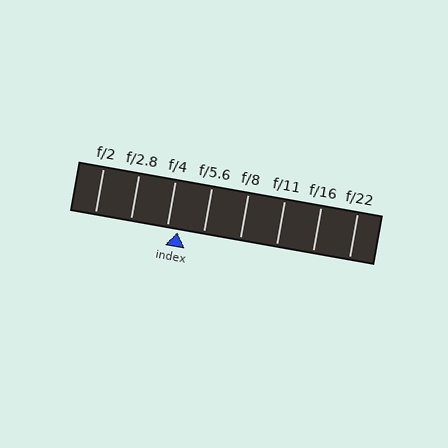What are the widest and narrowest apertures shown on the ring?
The widest aperture shown is f/2 and the narrowest is f/22.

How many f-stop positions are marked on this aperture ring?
There are 8 f-stop positions marked.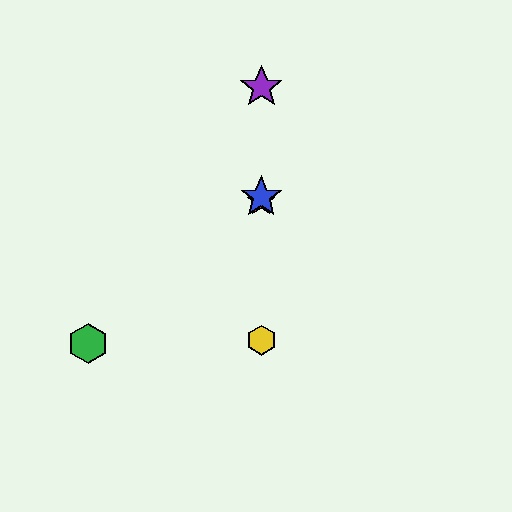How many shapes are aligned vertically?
4 shapes (the red star, the blue star, the yellow hexagon, the purple star) are aligned vertically.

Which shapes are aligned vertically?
The red star, the blue star, the yellow hexagon, the purple star are aligned vertically.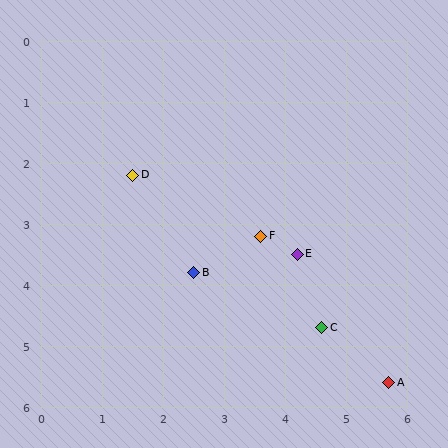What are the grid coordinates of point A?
Point A is at approximately (5.7, 5.6).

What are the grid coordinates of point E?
Point E is at approximately (4.2, 3.5).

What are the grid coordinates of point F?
Point F is at approximately (3.6, 3.2).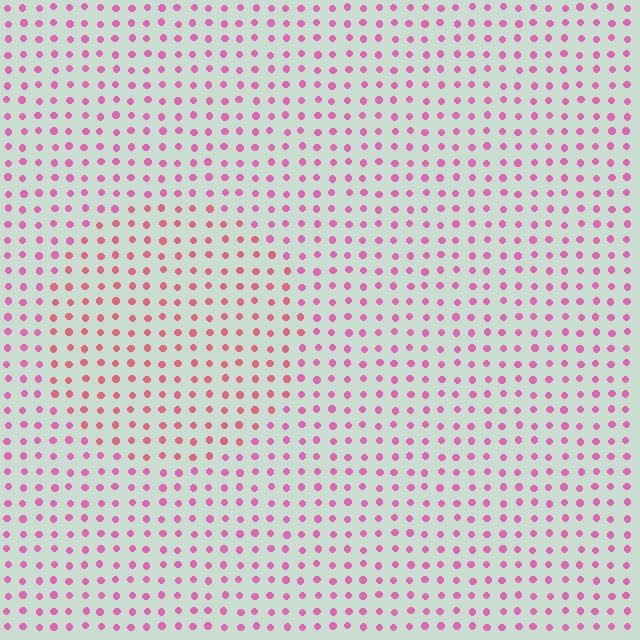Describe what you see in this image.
The image is filled with small pink elements in a uniform arrangement. A circle-shaped region is visible where the elements are tinted to a slightly different hue, forming a subtle color boundary.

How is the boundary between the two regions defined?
The boundary is defined purely by a slight shift in hue (about 26 degrees). Spacing, size, and orientation are identical on both sides.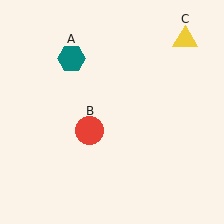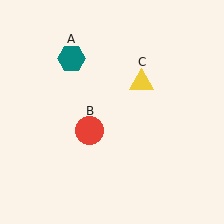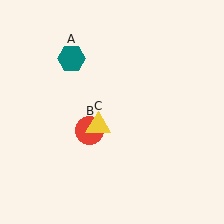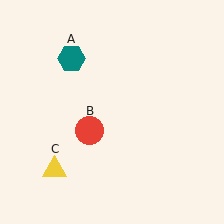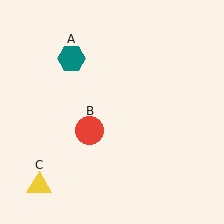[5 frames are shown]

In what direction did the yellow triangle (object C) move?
The yellow triangle (object C) moved down and to the left.